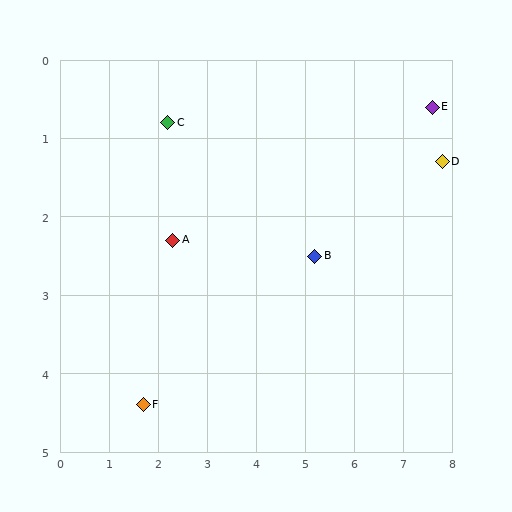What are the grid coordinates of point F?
Point F is at approximately (1.7, 4.4).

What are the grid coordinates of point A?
Point A is at approximately (2.3, 2.3).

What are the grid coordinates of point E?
Point E is at approximately (7.6, 0.6).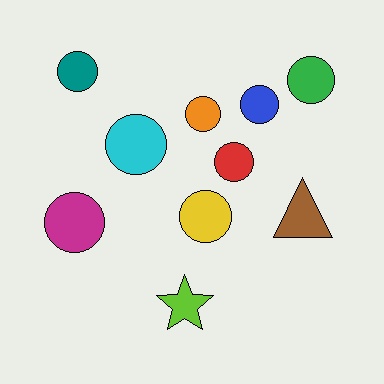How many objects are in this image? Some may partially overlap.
There are 10 objects.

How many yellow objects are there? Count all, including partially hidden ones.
There is 1 yellow object.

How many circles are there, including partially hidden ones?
There are 8 circles.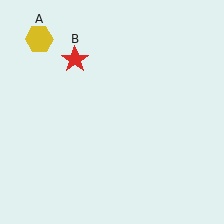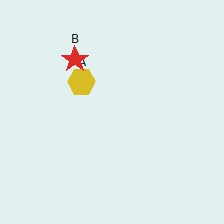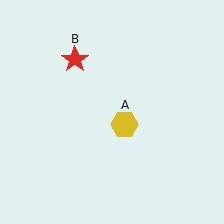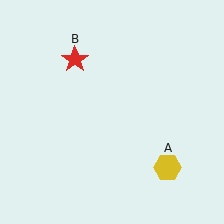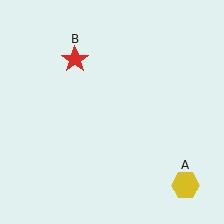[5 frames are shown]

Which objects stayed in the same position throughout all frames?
Red star (object B) remained stationary.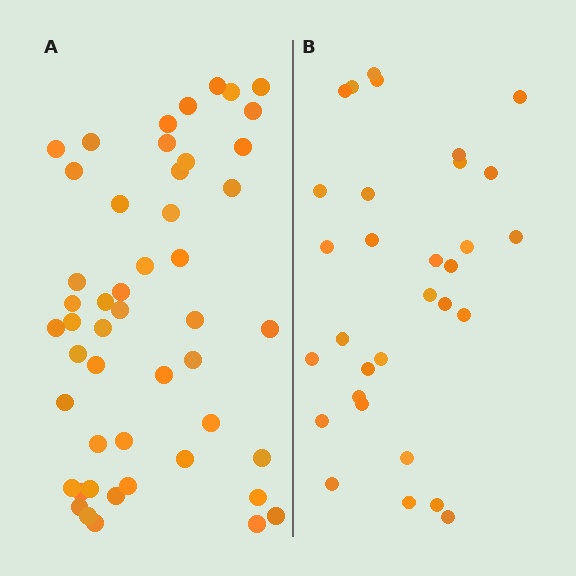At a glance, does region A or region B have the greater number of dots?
Region A (the left region) has more dots.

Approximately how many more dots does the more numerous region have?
Region A has approximately 20 more dots than region B.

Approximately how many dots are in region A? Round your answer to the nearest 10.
About 50 dots. (The exact count is 49, which rounds to 50.)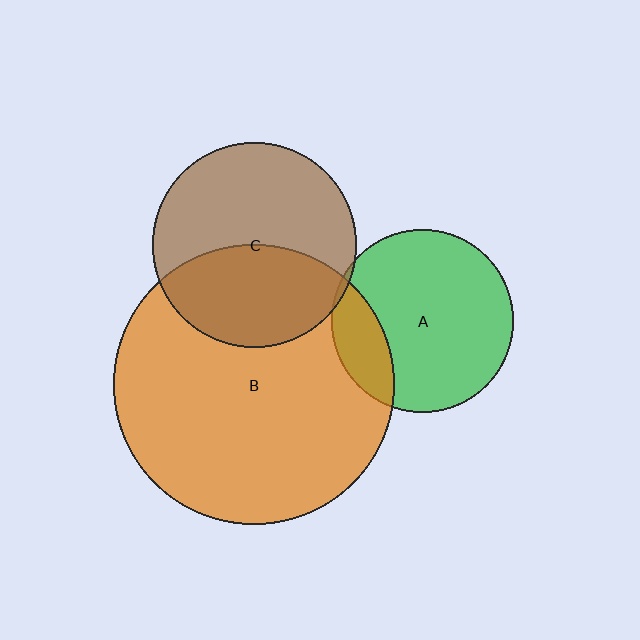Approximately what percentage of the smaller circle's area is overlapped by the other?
Approximately 45%.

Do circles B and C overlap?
Yes.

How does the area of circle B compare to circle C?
Approximately 1.9 times.